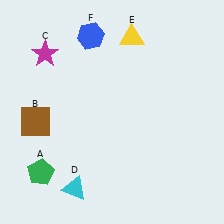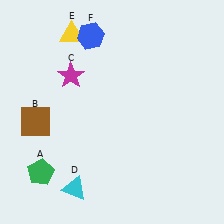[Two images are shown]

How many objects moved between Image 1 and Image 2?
2 objects moved between the two images.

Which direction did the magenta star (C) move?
The magenta star (C) moved right.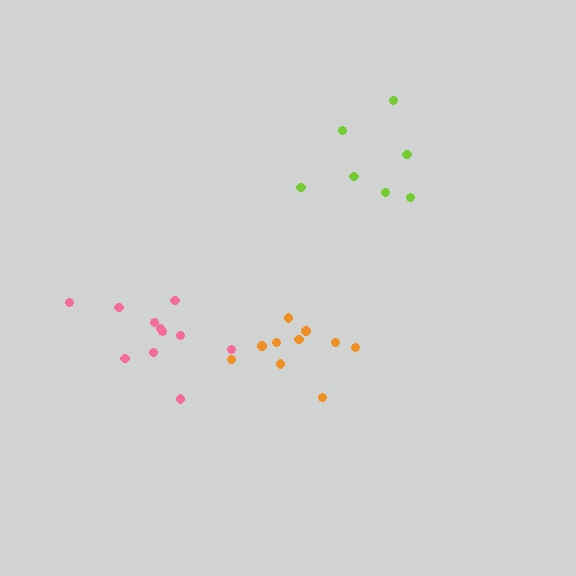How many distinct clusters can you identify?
There are 3 distinct clusters.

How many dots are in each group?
Group 1: 10 dots, Group 2: 11 dots, Group 3: 7 dots (28 total).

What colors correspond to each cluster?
The clusters are colored: orange, pink, lime.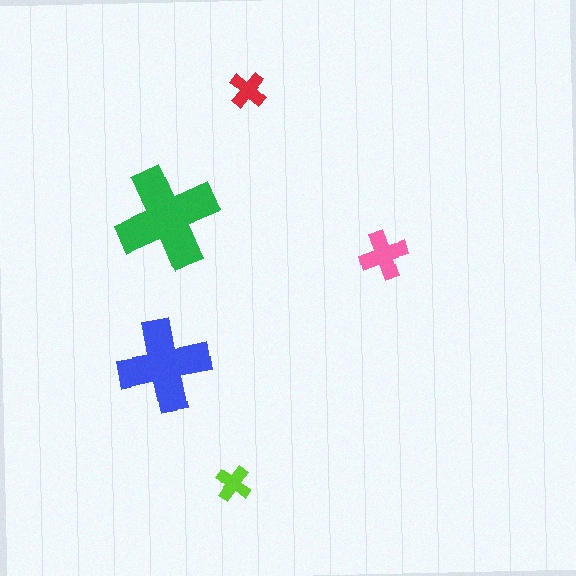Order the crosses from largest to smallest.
the green one, the blue one, the pink one, the red one, the lime one.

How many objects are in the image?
There are 5 objects in the image.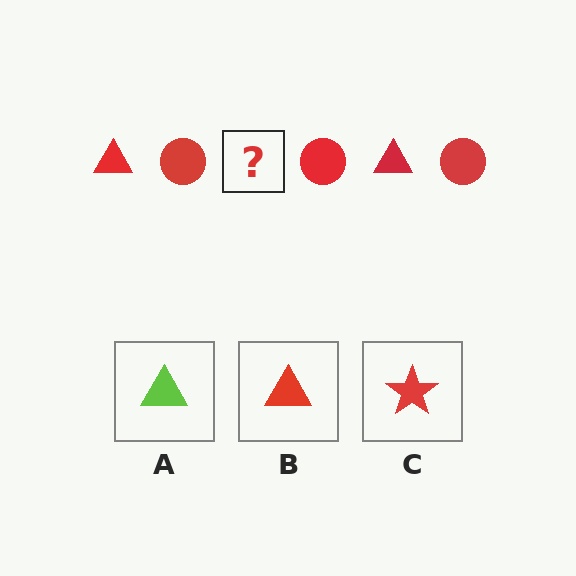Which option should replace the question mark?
Option B.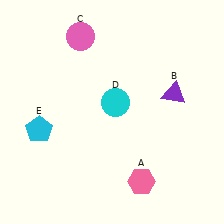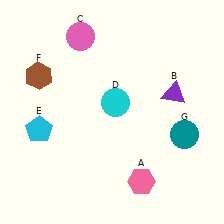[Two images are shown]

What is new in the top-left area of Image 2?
A brown hexagon (F) was added in the top-left area of Image 2.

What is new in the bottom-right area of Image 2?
A teal circle (G) was added in the bottom-right area of Image 2.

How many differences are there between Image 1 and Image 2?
There are 2 differences between the two images.